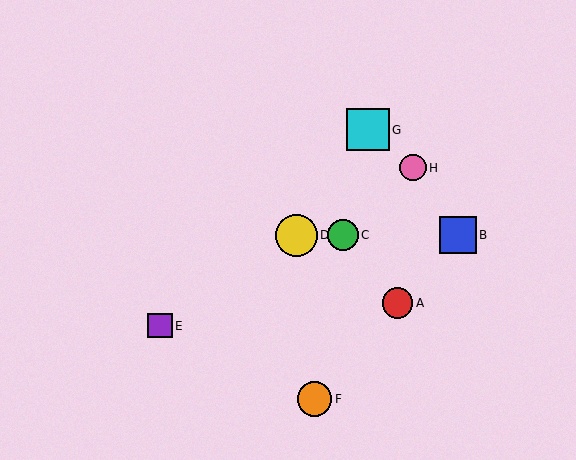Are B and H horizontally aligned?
No, B is at y≈235 and H is at y≈168.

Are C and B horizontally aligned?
Yes, both are at y≈235.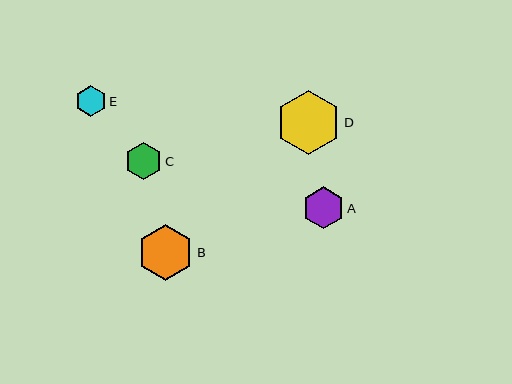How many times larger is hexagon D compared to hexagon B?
Hexagon D is approximately 1.1 times the size of hexagon B.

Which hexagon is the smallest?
Hexagon E is the smallest with a size of approximately 31 pixels.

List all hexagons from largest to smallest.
From largest to smallest: D, B, A, C, E.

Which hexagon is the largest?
Hexagon D is the largest with a size of approximately 65 pixels.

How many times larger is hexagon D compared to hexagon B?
Hexagon D is approximately 1.1 times the size of hexagon B.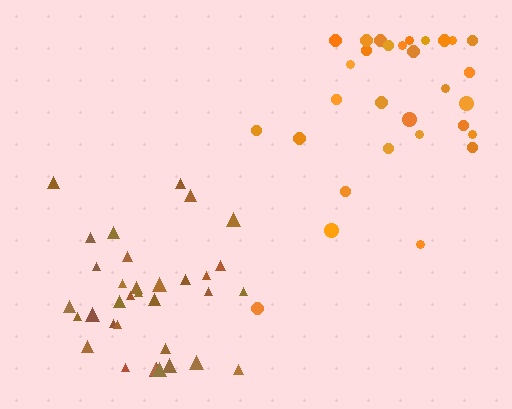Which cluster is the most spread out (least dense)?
Orange.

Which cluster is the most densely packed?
Brown.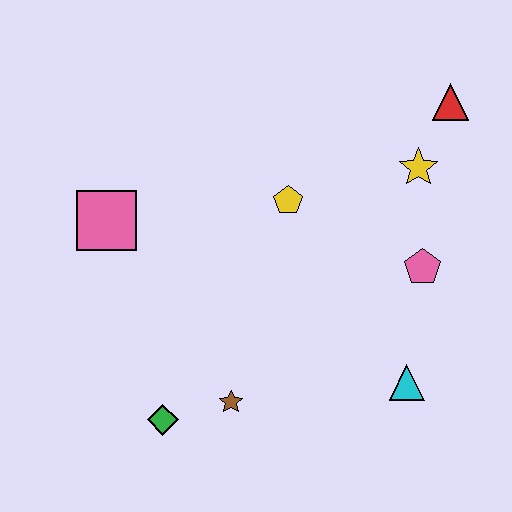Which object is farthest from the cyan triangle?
The pink square is farthest from the cyan triangle.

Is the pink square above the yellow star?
No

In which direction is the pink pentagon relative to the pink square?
The pink pentagon is to the right of the pink square.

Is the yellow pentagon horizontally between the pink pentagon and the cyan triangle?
No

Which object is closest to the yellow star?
The red triangle is closest to the yellow star.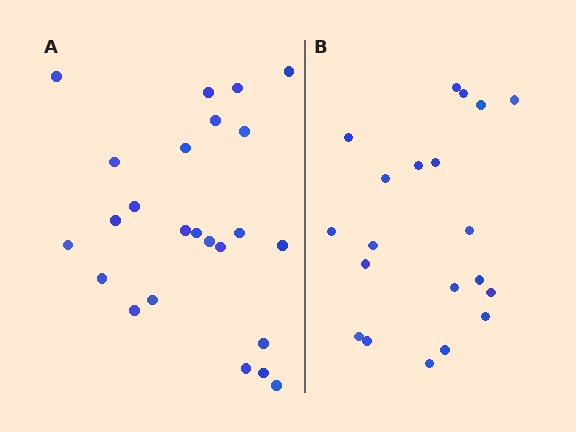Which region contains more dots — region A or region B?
Region A (the left region) has more dots.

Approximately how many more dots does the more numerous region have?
Region A has about 4 more dots than region B.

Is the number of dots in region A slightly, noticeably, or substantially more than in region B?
Region A has only slightly more — the two regions are fairly close. The ratio is roughly 1.2 to 1.